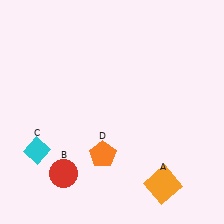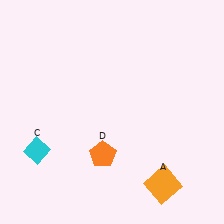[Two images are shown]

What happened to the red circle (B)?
The red circle (B) was removed in Image 2. It was in the bottom-left area of Image 1.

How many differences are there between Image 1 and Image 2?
There is 1 difference between the two images.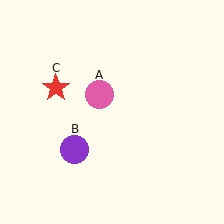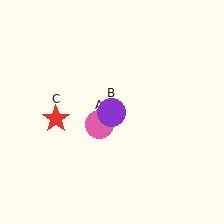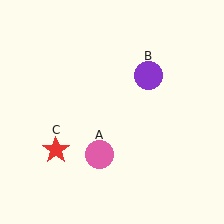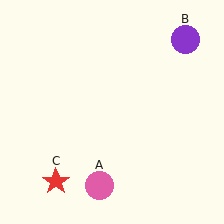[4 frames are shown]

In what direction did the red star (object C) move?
The red star (object C) moved down.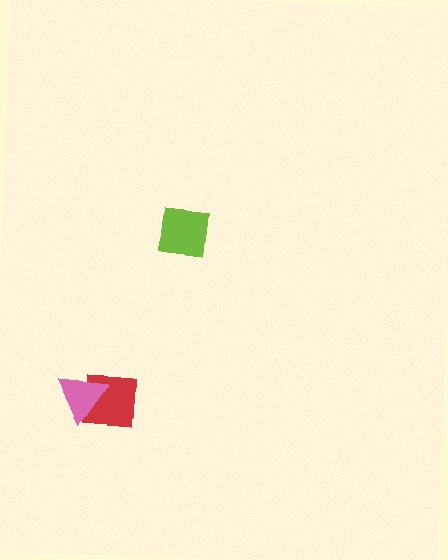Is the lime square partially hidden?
No, no other shape covers it.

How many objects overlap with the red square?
1 object overlaps with the red square.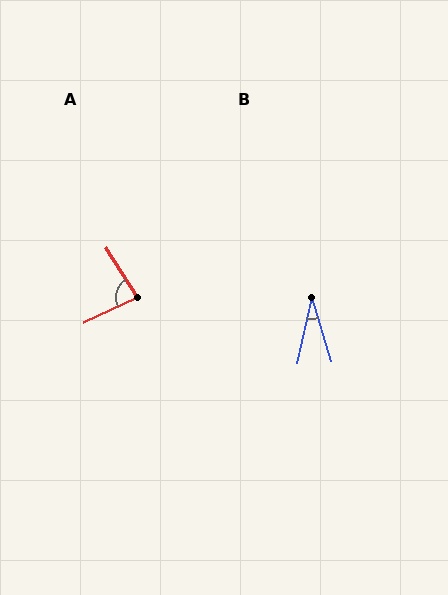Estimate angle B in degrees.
Approximately 29 degrees.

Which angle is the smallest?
B, at approximately 29 degrees.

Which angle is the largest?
A, at approximately 83 degrees.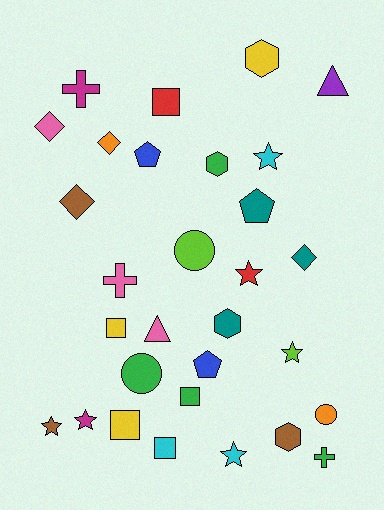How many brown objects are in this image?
There are 3 brown objects.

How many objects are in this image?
There are 30 objects.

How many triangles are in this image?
There are 2 triangles.